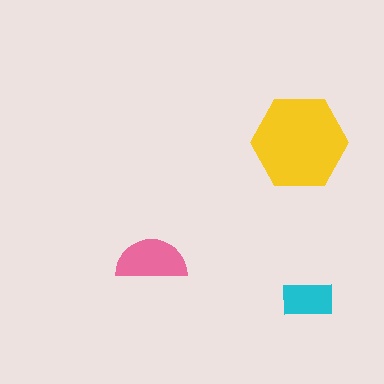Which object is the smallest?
The cyan rectangle.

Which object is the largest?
The yellow hexagon.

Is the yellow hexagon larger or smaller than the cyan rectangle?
Larger.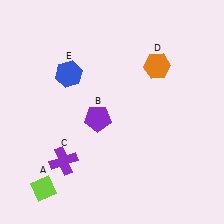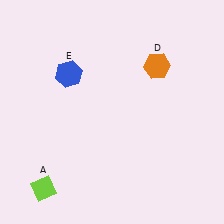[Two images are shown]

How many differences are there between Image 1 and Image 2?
There are 2 differences between the two images.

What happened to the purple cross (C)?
The purple cross (C) was removed in Image 2. It was in the bottom-left area of Image 1.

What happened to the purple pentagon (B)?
The purple pentagon (B) was removed in Image 2. It was in the bottom-left area of Image 1.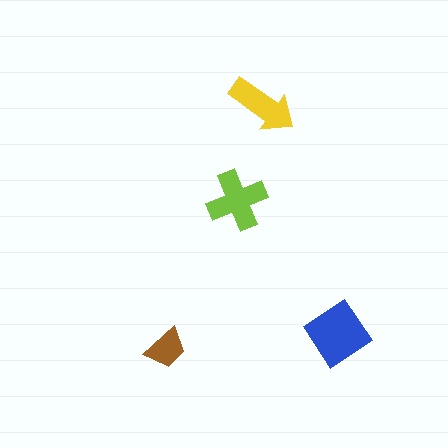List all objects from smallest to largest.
The brown trapezoid, the yellow arrow, the lime cross, the blue diamond.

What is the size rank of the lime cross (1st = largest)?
2nd.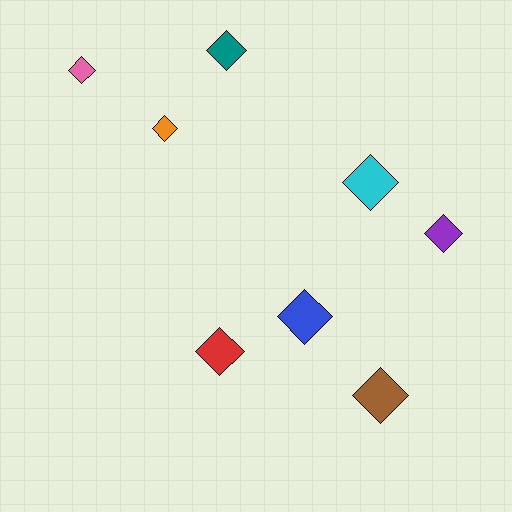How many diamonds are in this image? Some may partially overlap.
There are 8 diamonds.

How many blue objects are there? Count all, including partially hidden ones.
There is 1 blue object.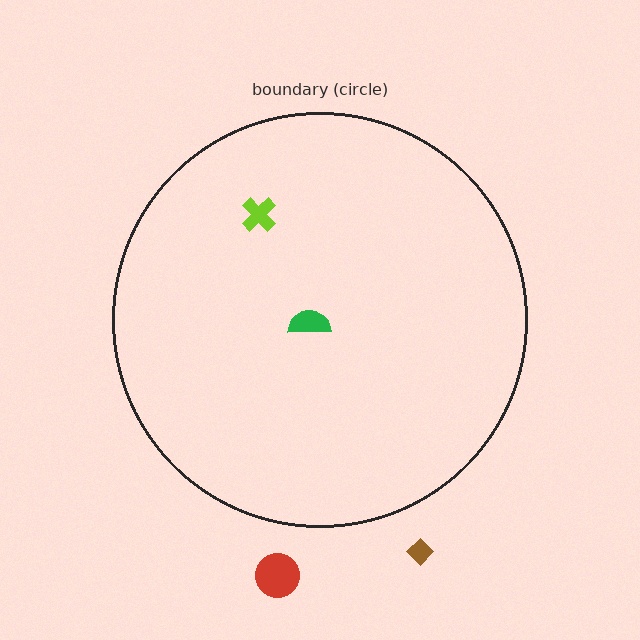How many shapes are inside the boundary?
2 inside, 2 outside.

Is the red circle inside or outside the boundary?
Outside.